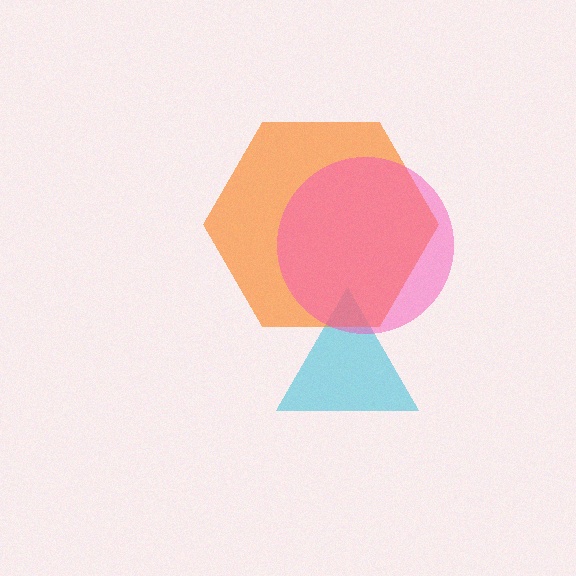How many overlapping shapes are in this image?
There are 3 overlapping shapes in the image.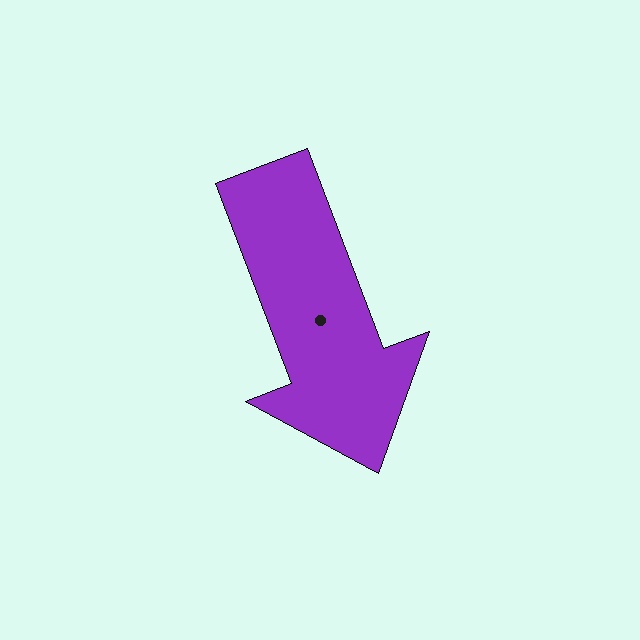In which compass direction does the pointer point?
South.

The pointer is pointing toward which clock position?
Roughly 5 o'clock.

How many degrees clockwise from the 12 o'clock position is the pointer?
Approximately 159 degrees.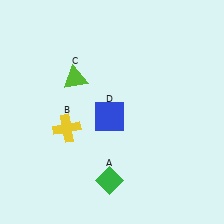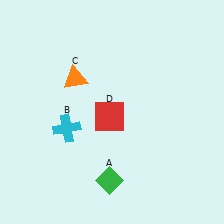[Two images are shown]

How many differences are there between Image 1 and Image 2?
There are 3 differences between the two images.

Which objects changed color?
B changed from yellow to cyan. C changed from lime to orange. D changed from blue to red.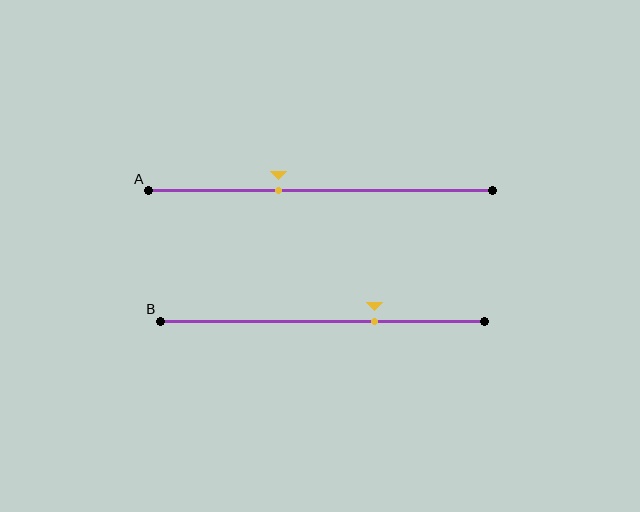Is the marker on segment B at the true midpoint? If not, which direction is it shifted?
No, the marker on segment B is shifted to the right by about 16% of the segment length.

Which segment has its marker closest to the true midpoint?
Segment A has its marker closest to the true midpoint.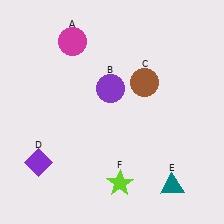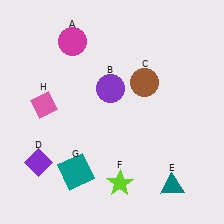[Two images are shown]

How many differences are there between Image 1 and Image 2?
There are 2 differences between the two images.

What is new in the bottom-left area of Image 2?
A teal square (G) was added in the bottom-left area of Image 2.